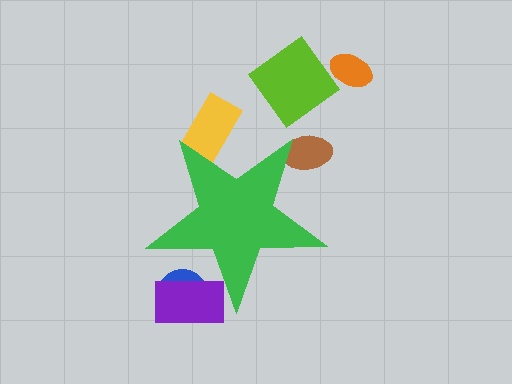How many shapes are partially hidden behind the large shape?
4 shapes are partially hidden.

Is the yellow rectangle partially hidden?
Yes, the yellow rectangle is partially hidden behind the green star.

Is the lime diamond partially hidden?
No, the lime diamond is fully visible.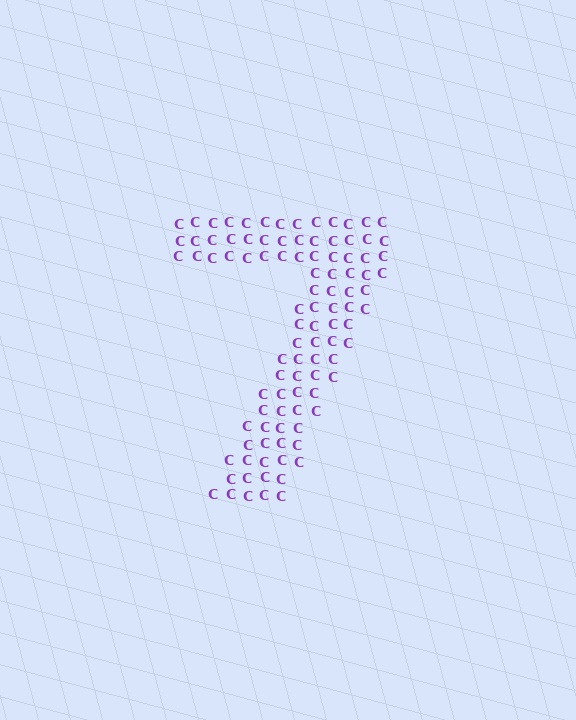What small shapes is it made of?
It is made of small letter C's.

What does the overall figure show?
The overall figure shows the digit 7.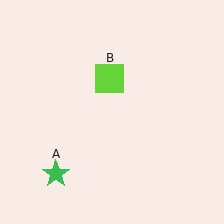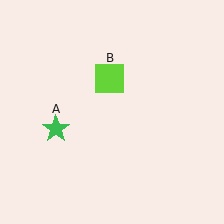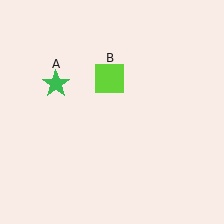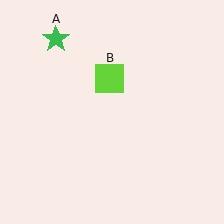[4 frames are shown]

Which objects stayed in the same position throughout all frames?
Lime square (object B) remained stationary.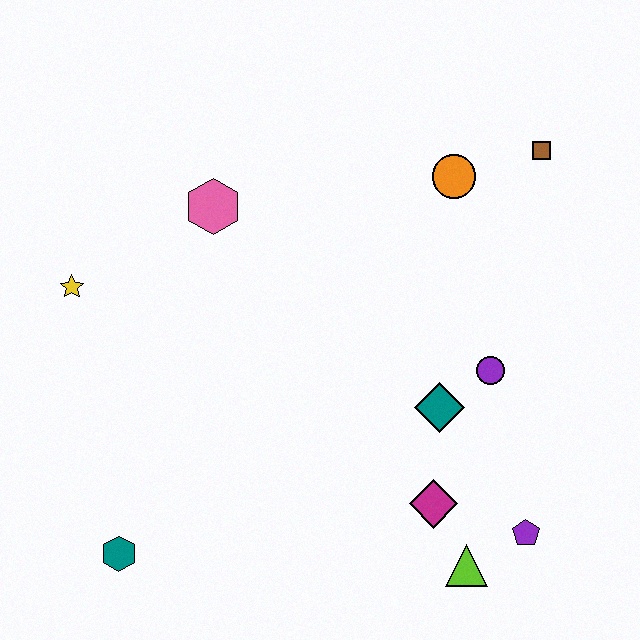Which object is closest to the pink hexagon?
The yellow star is closest to the pink hexagon.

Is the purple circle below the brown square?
Yes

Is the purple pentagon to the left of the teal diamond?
No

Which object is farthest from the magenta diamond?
The yellow star is farthest from the magenta diamond.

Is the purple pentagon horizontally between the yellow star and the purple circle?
No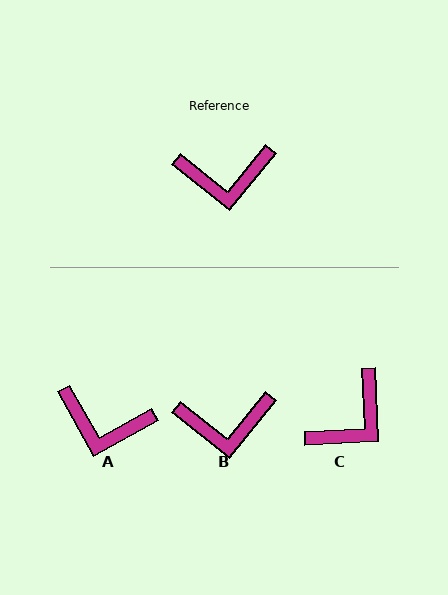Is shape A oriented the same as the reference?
No, it is off by about 22 degrees.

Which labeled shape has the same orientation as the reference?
B.